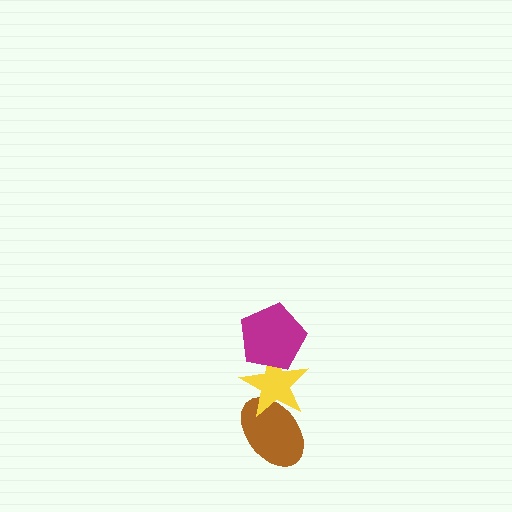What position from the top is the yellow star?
The yellow star is 2nd from the top.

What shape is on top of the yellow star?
The magenta pentagon is on top of the yellow star.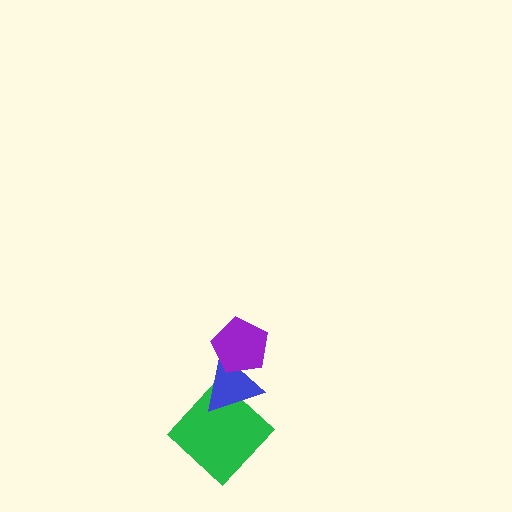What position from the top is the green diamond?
The green diamond is 3rd from the top.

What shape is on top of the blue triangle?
The purple pentagon is on top of the blue triangle.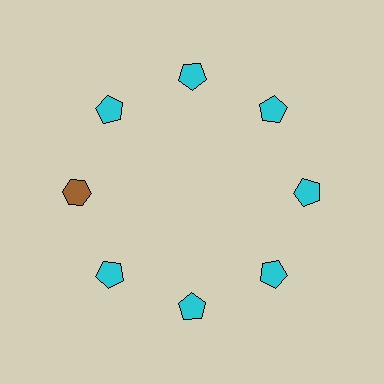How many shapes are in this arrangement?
There are 8 shapes arranged in a ring pattern.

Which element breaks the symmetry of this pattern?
The brown hexagon at roughly the 9 o'clock position breaks the symmetry. All other shapes are cyan pentagons.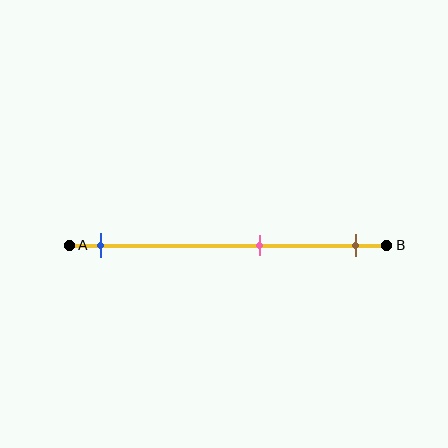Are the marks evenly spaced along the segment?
No, the marks are not evenly spaced.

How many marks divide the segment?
There are 3 marks dividing the segment.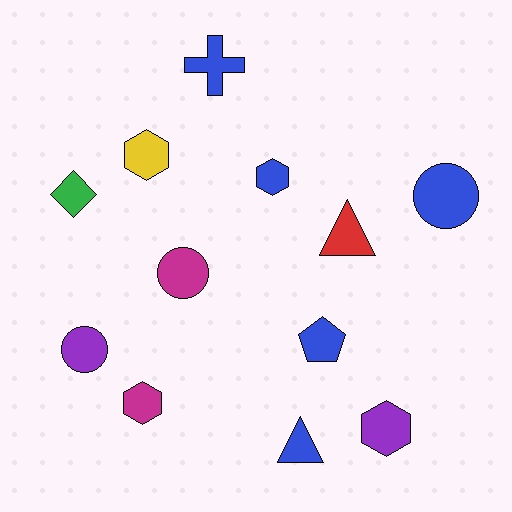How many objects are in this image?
There are 12 objects.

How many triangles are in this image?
There are 2 triangles.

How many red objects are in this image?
There is 1 red object.